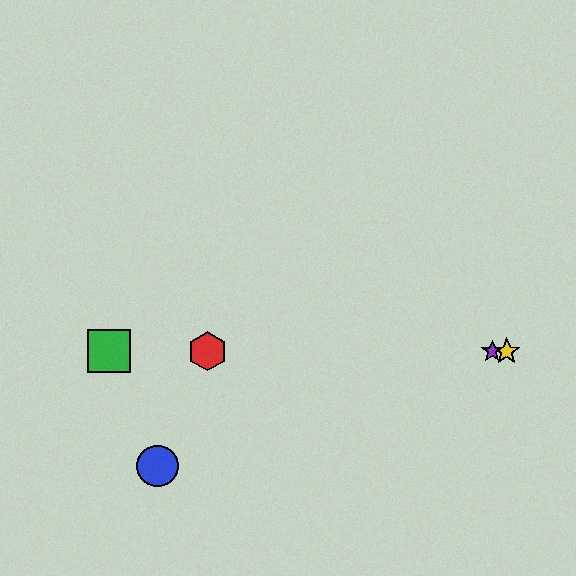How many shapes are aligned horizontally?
4 shapes (the red hexagon, the green square, the yellow star, the purple star) are aligned horizontally.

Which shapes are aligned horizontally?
The red hexagon, the green square, the yellow star, the purple star are aligned horizontally.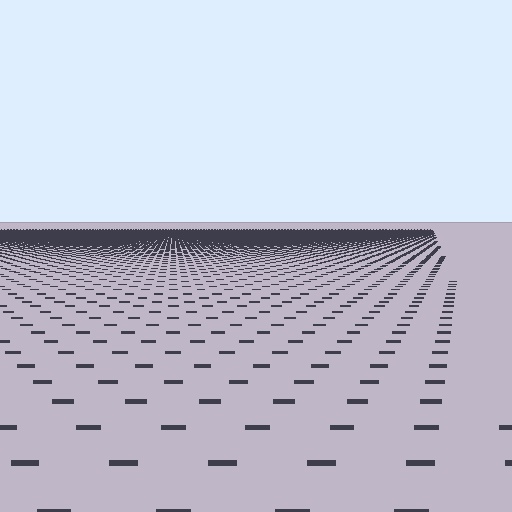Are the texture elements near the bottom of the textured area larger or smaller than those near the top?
Larger. Near the bottom, elements are closer to the viewer and appear at a bigger on-screen size.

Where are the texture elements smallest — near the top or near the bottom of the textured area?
Near the top.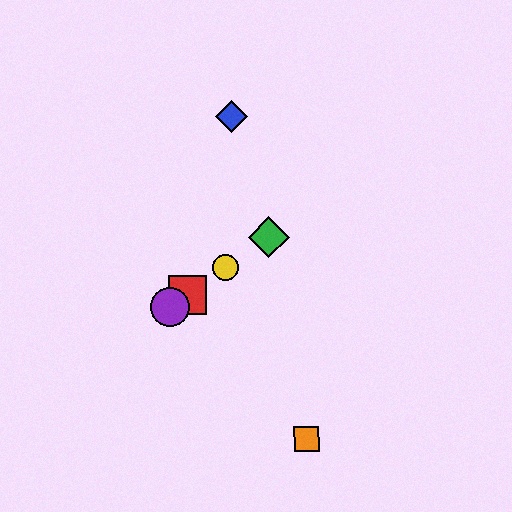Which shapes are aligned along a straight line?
The red square, the green diamond, the yellow circle, the purple circle are aligned along a straight line.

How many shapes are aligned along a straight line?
4 shapes (the red square, the green diamond, the yellow circle, the purple circle) are aligned along a straight line.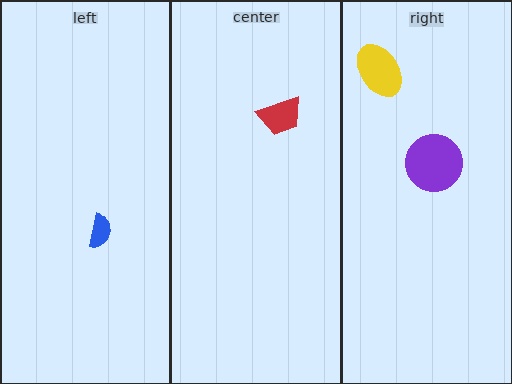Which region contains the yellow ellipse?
The right region.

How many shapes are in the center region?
1.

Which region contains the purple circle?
The right region.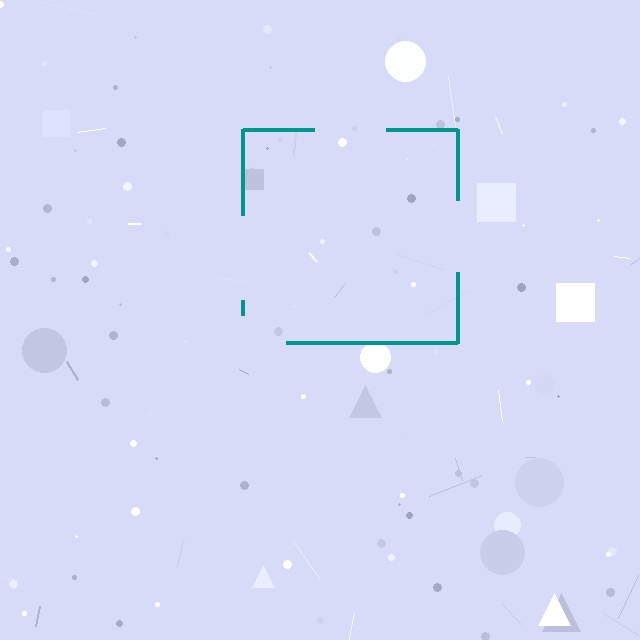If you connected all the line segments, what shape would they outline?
They would outline a square.